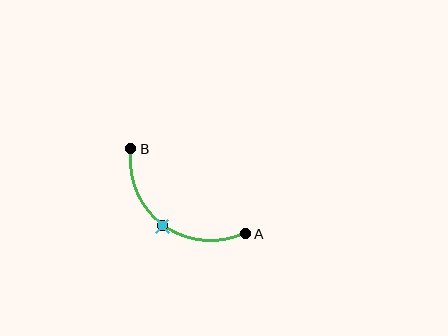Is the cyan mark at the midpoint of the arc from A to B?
Yes. The cyan mark lies on the arc at equal arc-length from both A and B — it is the arc midpoint.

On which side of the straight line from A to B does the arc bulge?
The arc bulges below and to the left of the straight line connecting A and B.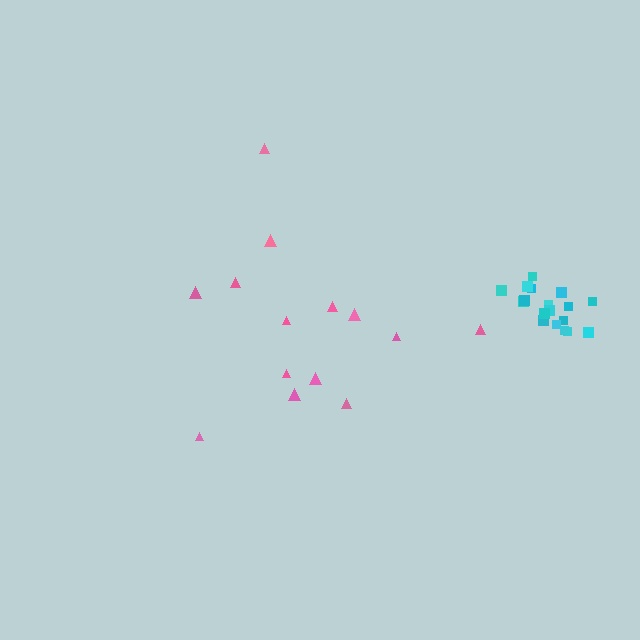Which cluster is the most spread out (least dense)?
Pink.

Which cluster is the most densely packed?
Cyan.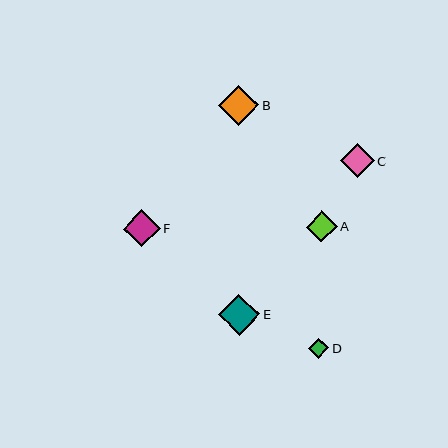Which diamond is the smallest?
Diamond D is the smallest with a size of approximately 20 pixels.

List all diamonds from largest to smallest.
From largest to smallest: E, B, F, C, A, D.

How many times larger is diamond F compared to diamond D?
Diamond F is approximately 1.8 times the size of diamond D.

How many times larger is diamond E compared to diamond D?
Diamond E is approximately 2.1 times the size of diamond D.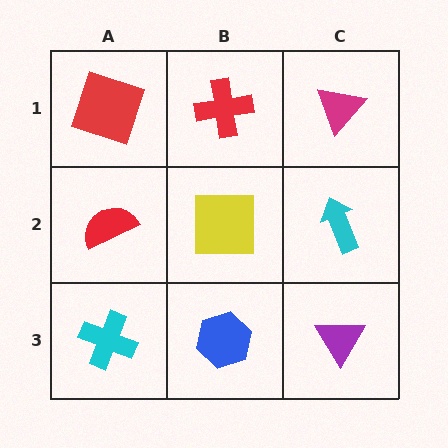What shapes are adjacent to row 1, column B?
A yellow square (row 2, column B), a red square (row 1, column A), a magenta triangle (row 1, column C).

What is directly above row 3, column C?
A cyan arrow.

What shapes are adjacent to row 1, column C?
A cyan arrow (row 2, column C), a red cross (row 1, column B).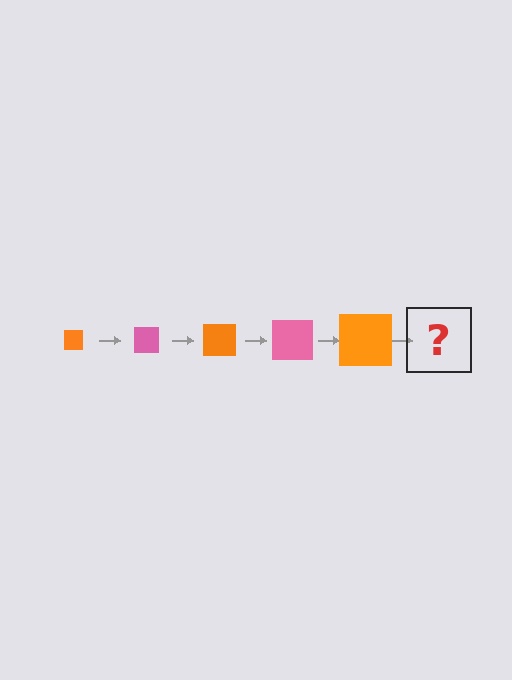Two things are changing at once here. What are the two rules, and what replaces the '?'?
The two rules are that the square grows larger each step and the color cycles through orange and pink. The '?' should be a pink square, larger than the previous one.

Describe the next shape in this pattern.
It should be a pink square, larger than the previous one.